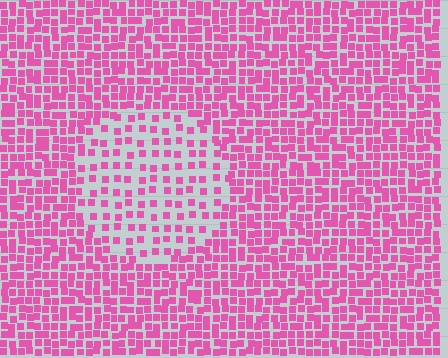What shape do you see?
I see a circle.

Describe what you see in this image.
The image contains small pink elements arranged at two different densities. A circle-shaped region is visible where the elements are less densely packed than the surrounding area.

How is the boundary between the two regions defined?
The boundary is defined by a change in element density (approximately 2.1x ratio). All elements are the same color, size, and shape.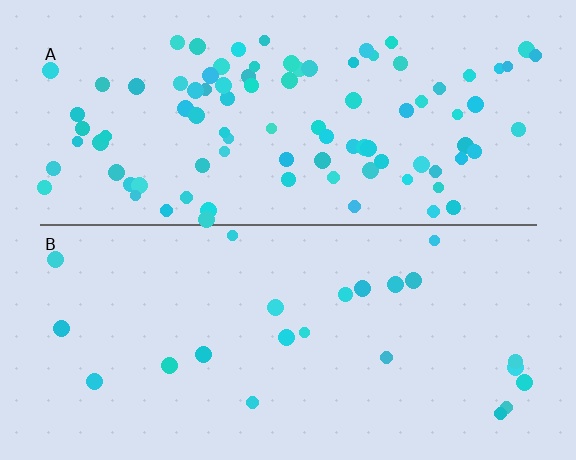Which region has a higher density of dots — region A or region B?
A (the top).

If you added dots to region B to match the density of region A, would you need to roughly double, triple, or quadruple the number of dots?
Approximately quadruple.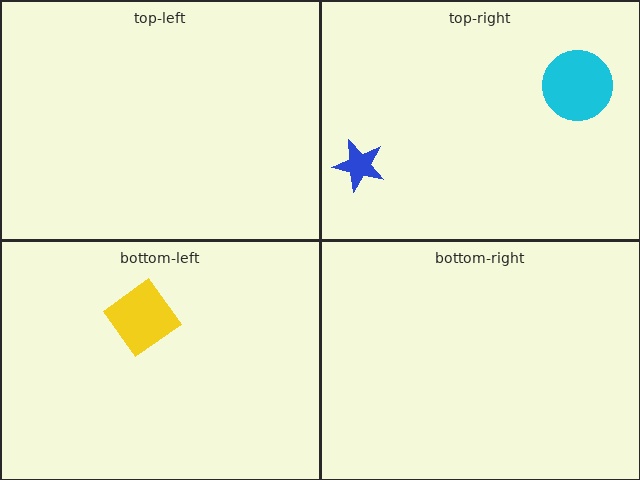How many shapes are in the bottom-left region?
1.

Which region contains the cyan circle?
The top-right region.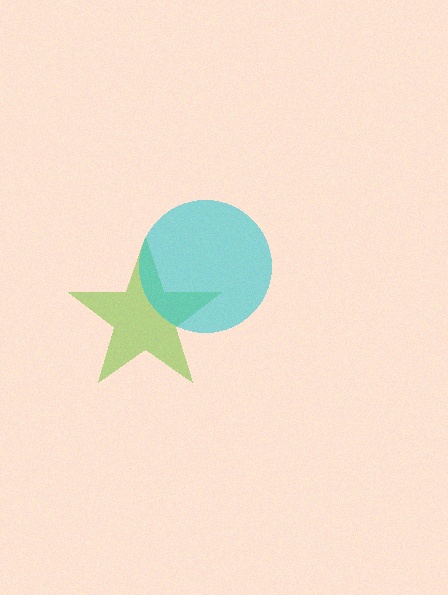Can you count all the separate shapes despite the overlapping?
Yes, there are 2 separate shapes.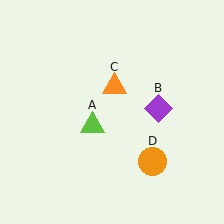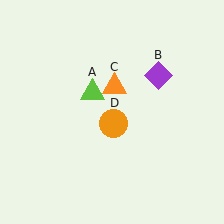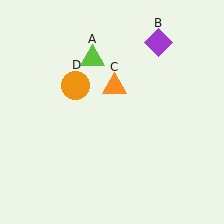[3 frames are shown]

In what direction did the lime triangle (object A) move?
The lime triangle (object A) moved up.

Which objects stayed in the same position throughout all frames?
Orange triangle (object C) remained stationary.